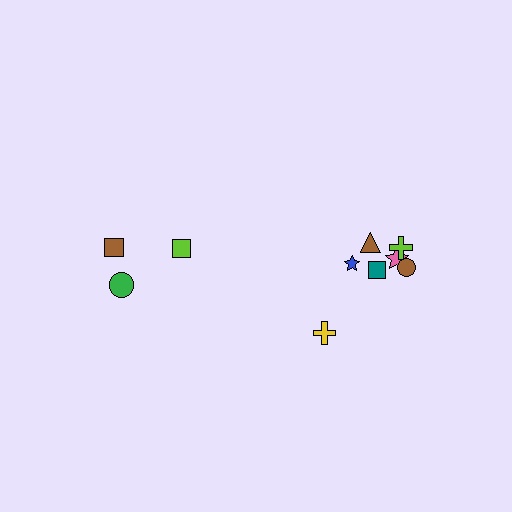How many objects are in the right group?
There are 7 objects.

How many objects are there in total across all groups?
There are 10 objects.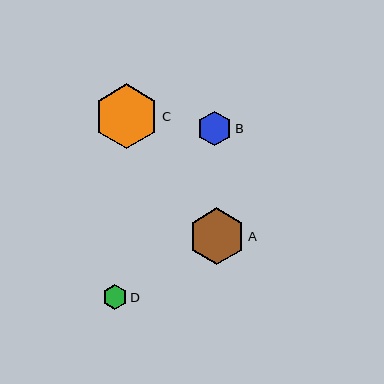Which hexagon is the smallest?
Hexagon D is the smallest with a size of approximately 25 pixels.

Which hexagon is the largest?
Hexagon C is the largest with a size of approximately 65 pixels.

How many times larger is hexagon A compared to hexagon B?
Hexagon A is approximately 1.6 times the size of hexagon B.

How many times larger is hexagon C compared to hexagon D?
Hexagon C is approximately 2.6 times the size of hexagon D.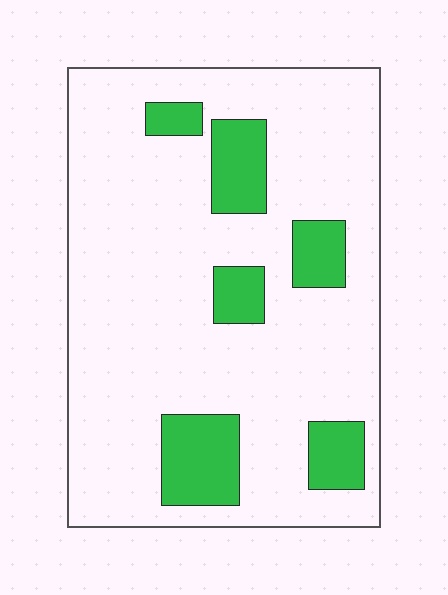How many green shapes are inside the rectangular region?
6.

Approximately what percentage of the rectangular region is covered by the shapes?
Approximately 15%.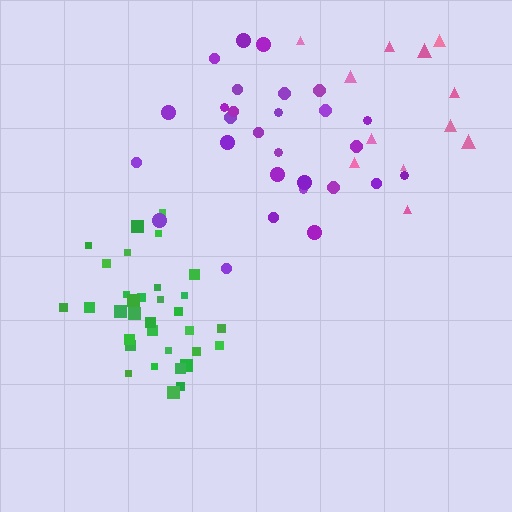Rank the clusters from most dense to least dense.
green, purple, pink.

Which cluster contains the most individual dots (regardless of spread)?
Green (34).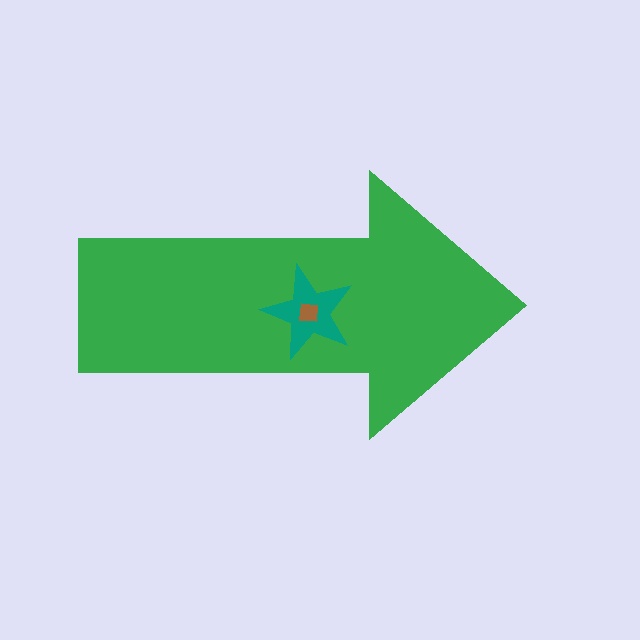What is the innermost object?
The brown square.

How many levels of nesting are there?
3.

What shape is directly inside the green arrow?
The teal star.